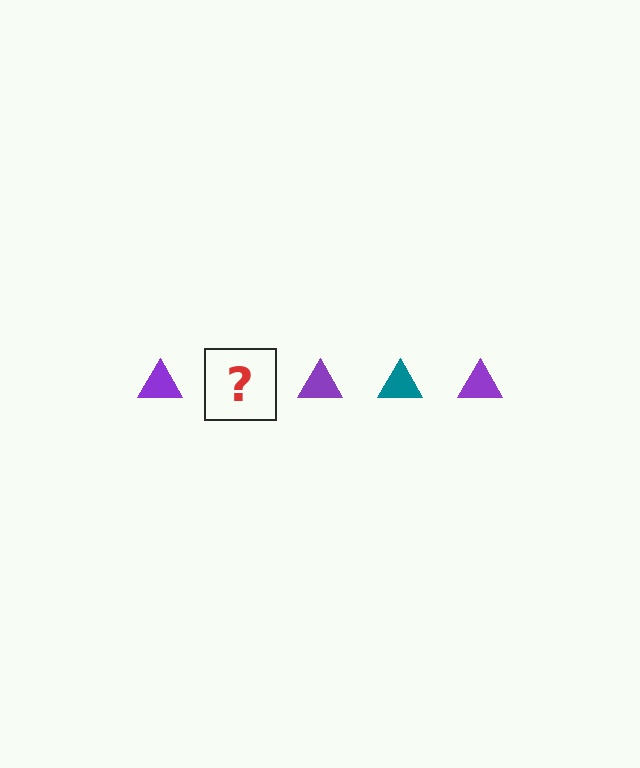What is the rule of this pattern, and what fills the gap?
The rule is that the pattern cycles through purple, teal triangles. The gap should be filled with a teal triangle.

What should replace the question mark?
The question mark should be replaced with a teal triangle.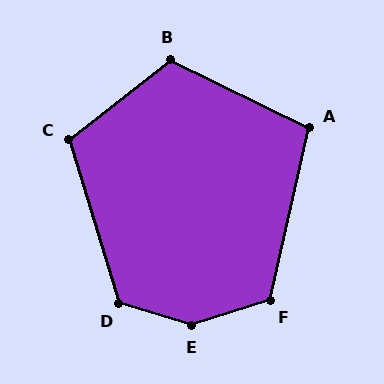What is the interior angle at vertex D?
Approximately 124 degrees (obtuse).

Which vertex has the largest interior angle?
E, at approximately 145 degrees.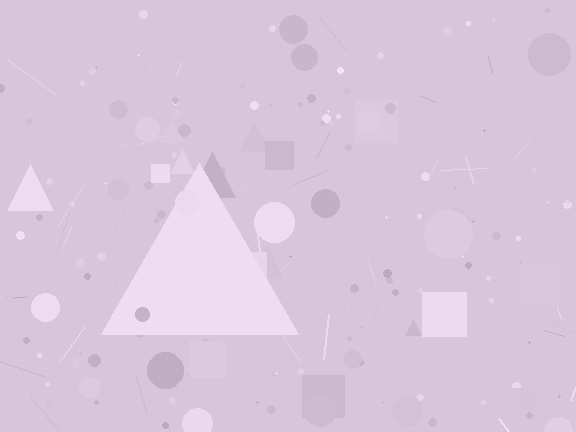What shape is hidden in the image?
A triangle is hidden in the image.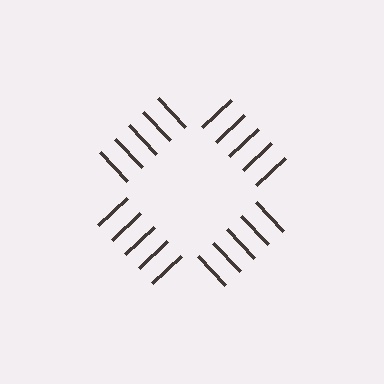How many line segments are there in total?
20 — 5 along each of the 4 edges.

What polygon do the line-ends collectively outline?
An illusory square — the line segments terminate on its edges but no continuous stroke is drawn.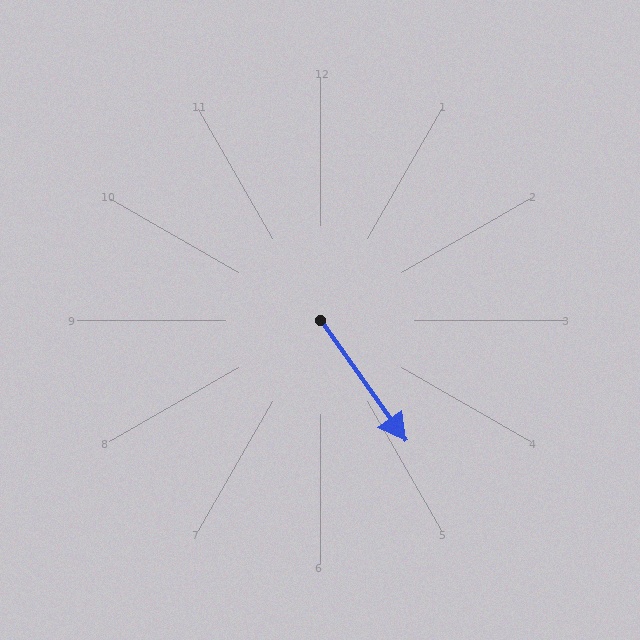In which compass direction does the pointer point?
Southeast.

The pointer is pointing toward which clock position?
Roughly 5 o'clock.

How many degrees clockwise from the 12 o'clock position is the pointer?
Approximately 145 degrees.